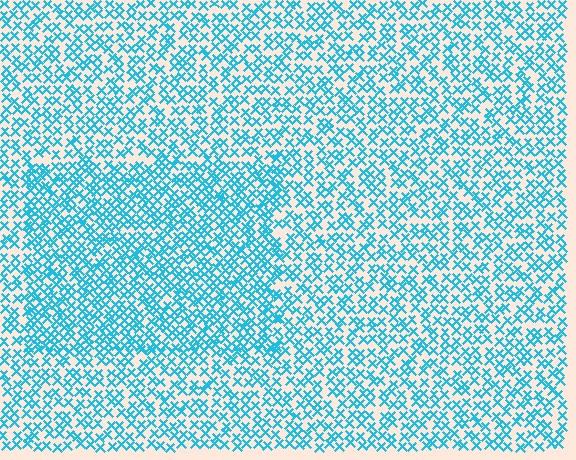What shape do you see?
I see a rectangle.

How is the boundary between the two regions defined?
The boundary is defined by a change in element density (approximately 1.5x ratio). All elements are the same color, size, and shape.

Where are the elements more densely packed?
The elements are more densely packed inside the rectangle boundary.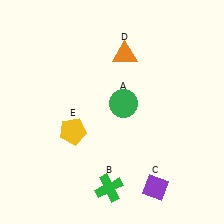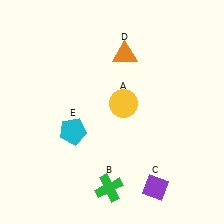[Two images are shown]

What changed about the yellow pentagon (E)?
In Image 1, E is yellow. In Image 2, it changed to cyan.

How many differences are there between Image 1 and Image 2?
There are 2 differences between the two images.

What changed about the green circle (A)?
In Image 1, A is green. In Image 2, it changed to yellow.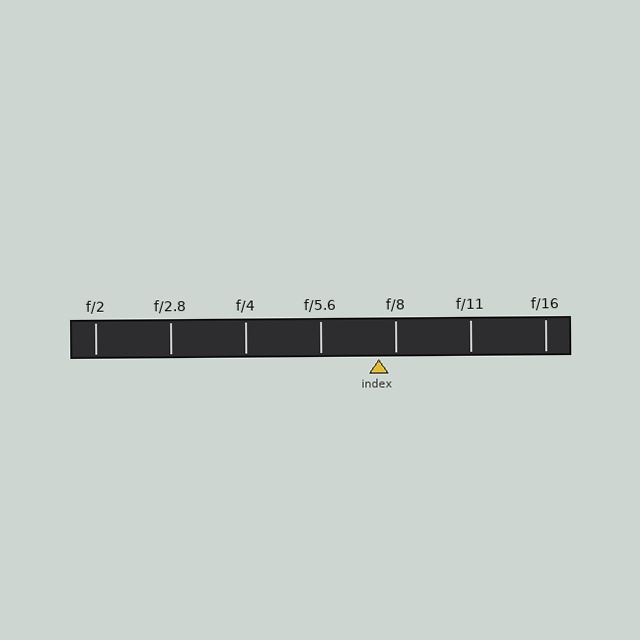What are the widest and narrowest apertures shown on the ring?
The widest aperture shown is f/2 and the narrowest is f/16.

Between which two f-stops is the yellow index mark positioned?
The index mark is between f/5.6 and f/8.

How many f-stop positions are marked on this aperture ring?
There are 7 f-stop positions marked.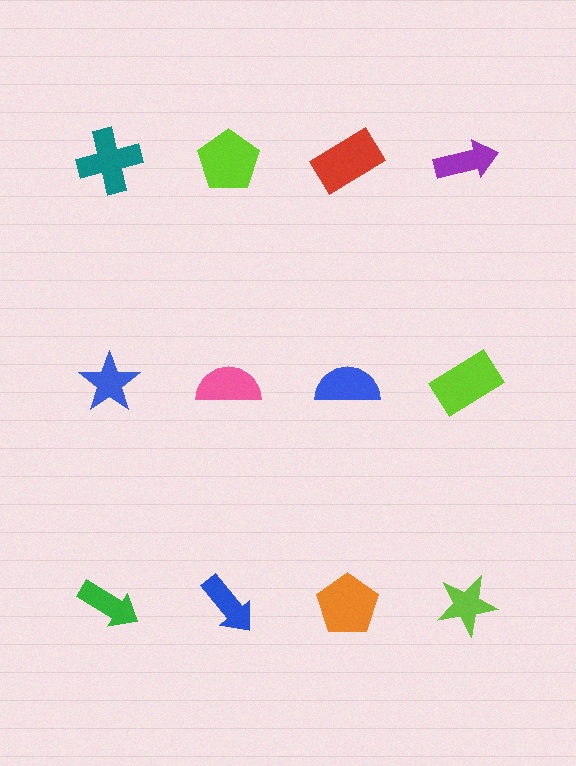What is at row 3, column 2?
A blue arrow.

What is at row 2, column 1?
A blue star.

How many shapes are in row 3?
4 shapes.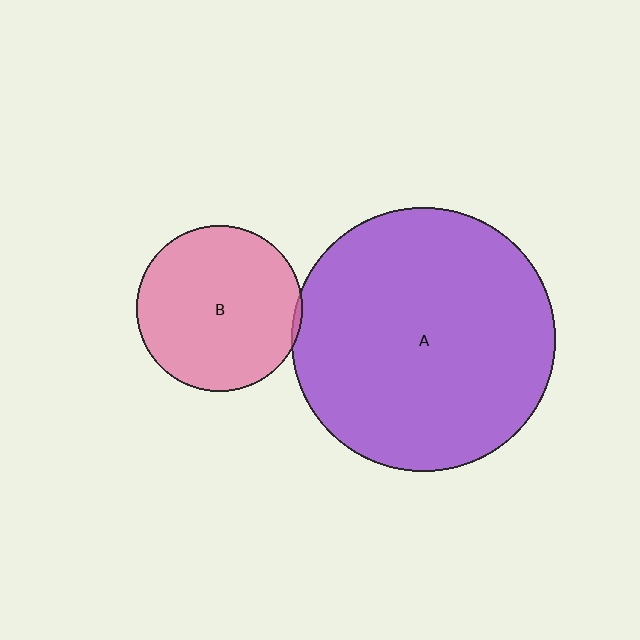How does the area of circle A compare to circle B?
Approximately 2.5 times.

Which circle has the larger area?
Circle A (purple).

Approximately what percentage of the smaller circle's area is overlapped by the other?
Approximately 5%.